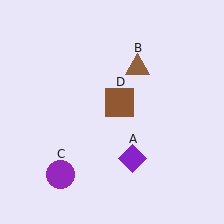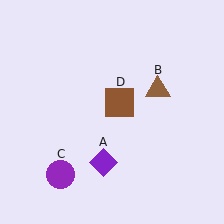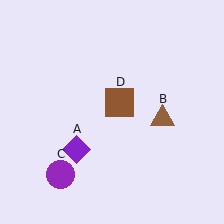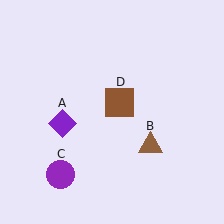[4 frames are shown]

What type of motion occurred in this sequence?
The purple diamond (object A), brown triangle (object B) rotated clockwise around the center of the scene.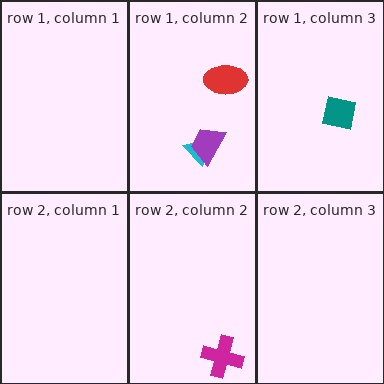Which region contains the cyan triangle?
The row 1, column 2 region.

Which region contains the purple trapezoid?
The row 1, column 2 region.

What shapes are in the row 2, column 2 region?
The magenta cross.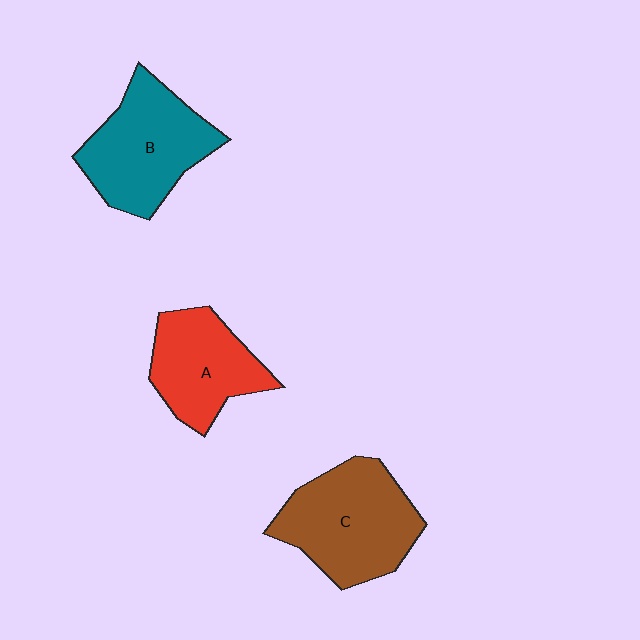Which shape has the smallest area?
Shape A (red).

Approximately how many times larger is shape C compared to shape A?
Approximately 1.3 times.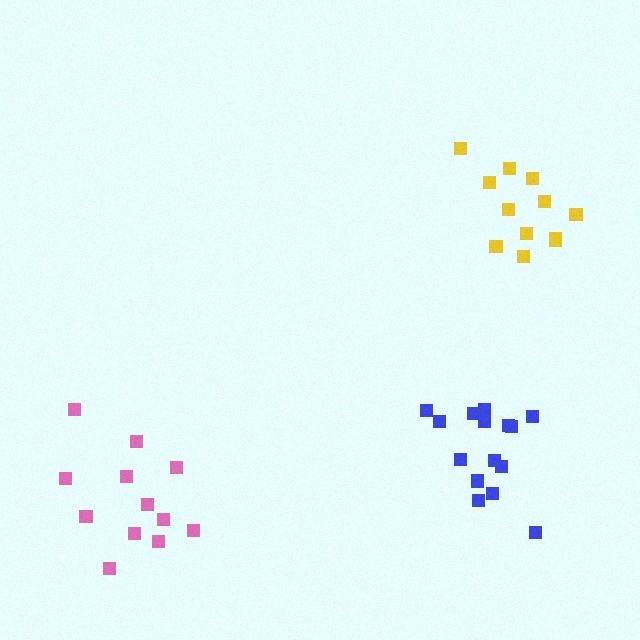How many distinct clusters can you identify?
There are 3 distinct clusters.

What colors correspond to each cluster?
The clusters are colored: blue, pink, yellow.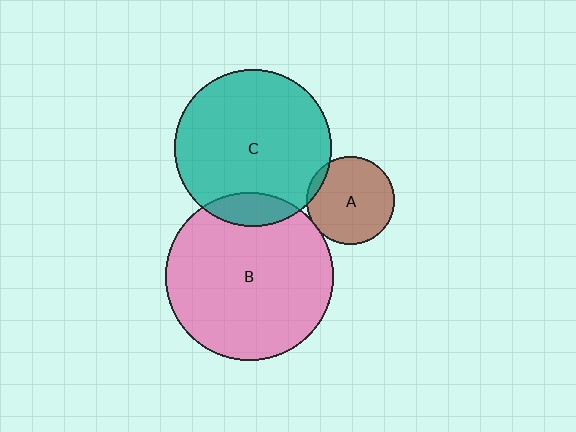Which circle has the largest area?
Circle B (pink).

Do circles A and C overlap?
Yes.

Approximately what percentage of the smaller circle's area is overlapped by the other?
Approximately 5%.